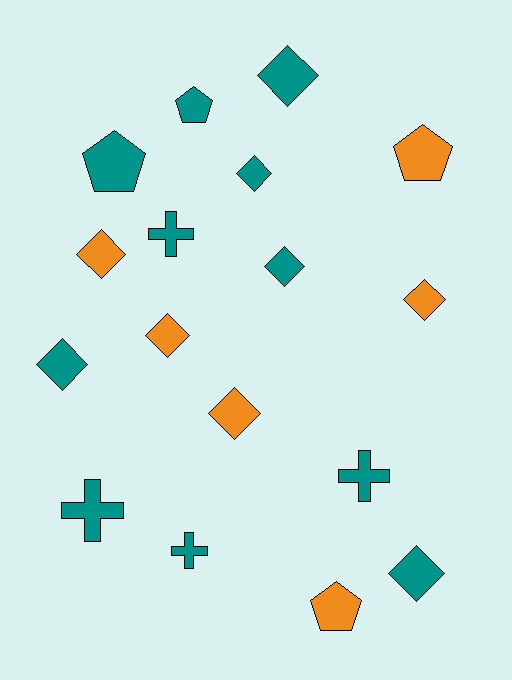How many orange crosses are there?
There are no orange crosses.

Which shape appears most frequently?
Diamond, with 9 objects.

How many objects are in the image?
There are 17 objects.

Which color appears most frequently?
Teal, with 11 objects.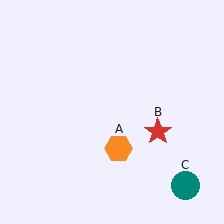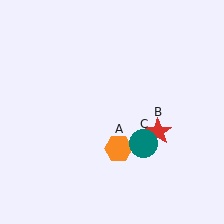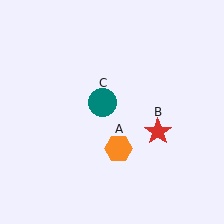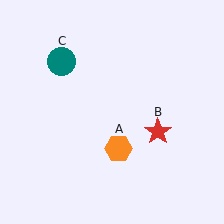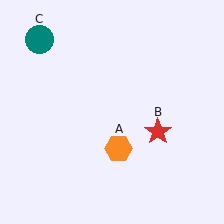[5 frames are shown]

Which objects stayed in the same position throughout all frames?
Orange hexagon (object A) and red star (object B) remained stationary.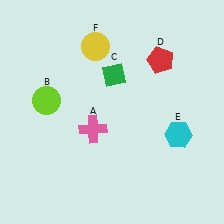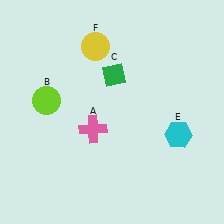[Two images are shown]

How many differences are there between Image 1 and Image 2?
There is 1 difference between the two images.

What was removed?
The red pentagon (D) was removed in Image 2.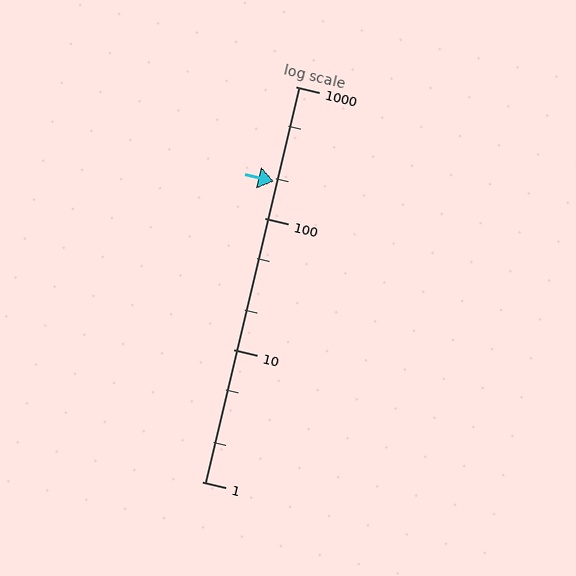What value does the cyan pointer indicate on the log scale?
The pointer indicates approximately 190.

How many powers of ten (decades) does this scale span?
The scale spans 3 decades, from 1 to 1000.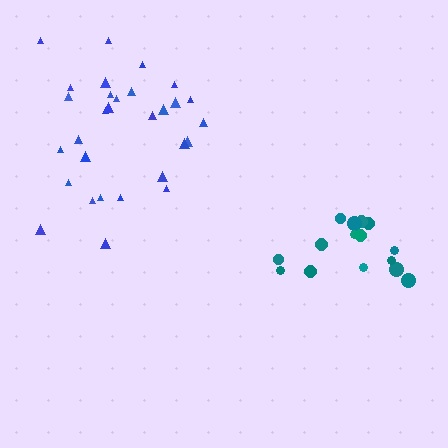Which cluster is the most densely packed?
Teal.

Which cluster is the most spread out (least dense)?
Blue.